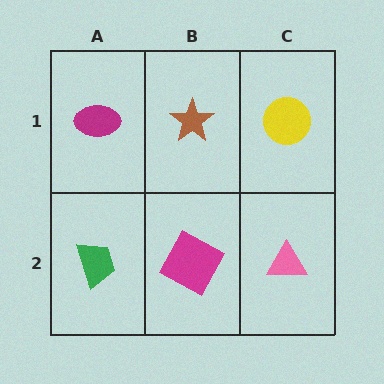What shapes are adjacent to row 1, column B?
A magenta square (row 2, column B), a magenta ellipse (row 1, column A), a yellow circle (row 1, column C).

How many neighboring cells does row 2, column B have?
3.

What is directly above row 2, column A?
A magenta ellipse.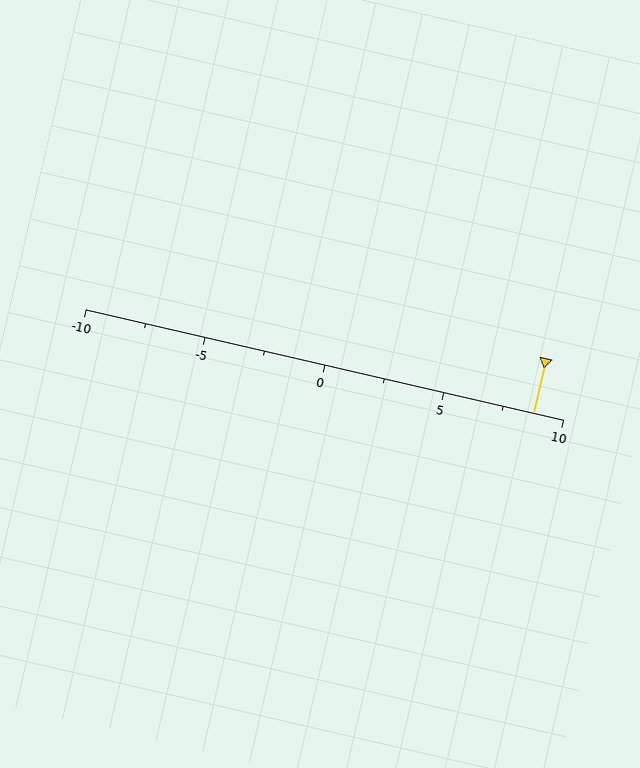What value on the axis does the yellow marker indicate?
The marker indicates approximately 8.8.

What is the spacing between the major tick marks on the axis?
The major ticks are spaced 5 apart.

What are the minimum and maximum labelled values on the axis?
The axis runs from -10 to 10.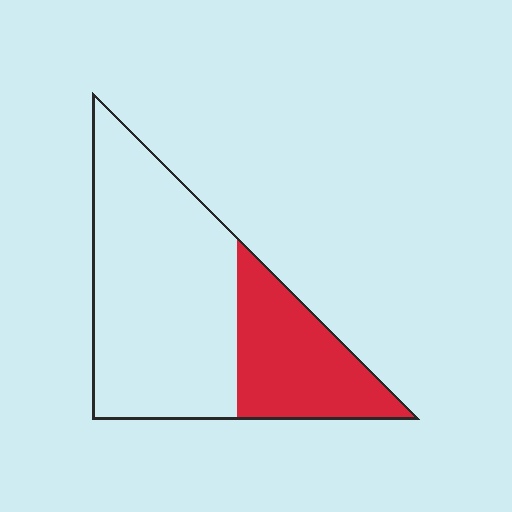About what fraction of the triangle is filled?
About one third (1/3).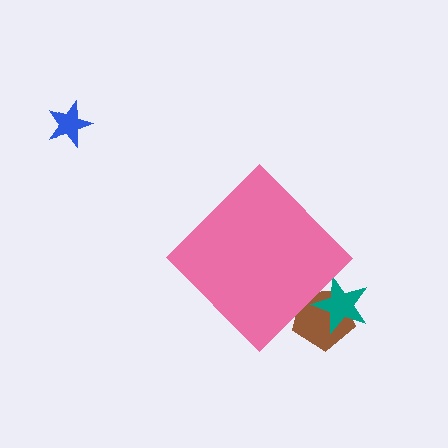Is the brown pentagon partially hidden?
Yes, the brown pentagon is partially hidden behind the pink diamond.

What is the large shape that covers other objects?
A pink diamond.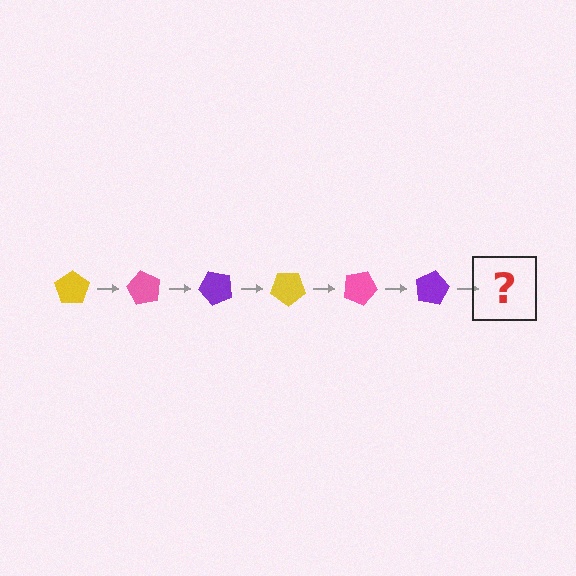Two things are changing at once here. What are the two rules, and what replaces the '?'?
The two rules are that it rotates 60 degrees each step and the color cycles through yellow, pink, and purple. The '?' should be a yellow pentagon, rotated 360 degrees from the start.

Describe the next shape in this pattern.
It should be a yellow pentagon, rotated 360 degrees from the start.